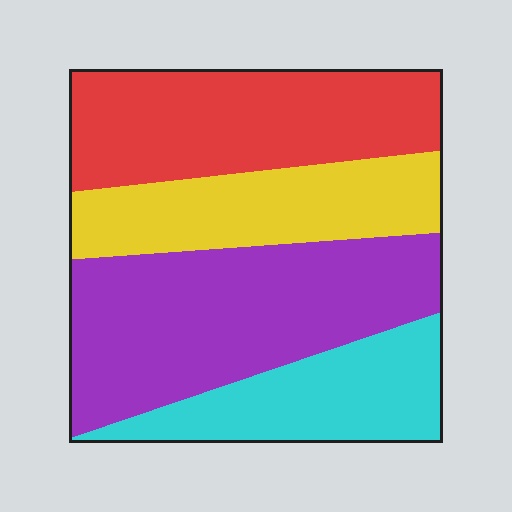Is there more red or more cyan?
Red.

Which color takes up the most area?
Purple, at roughly 35%.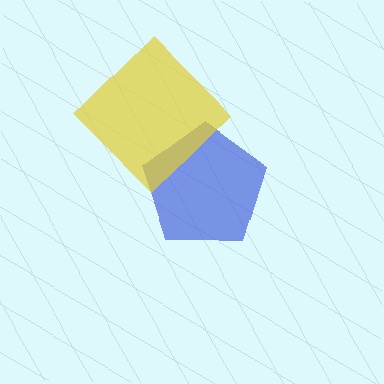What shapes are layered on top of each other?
The layered shapes are: a blue pentagon, a yellow diamond.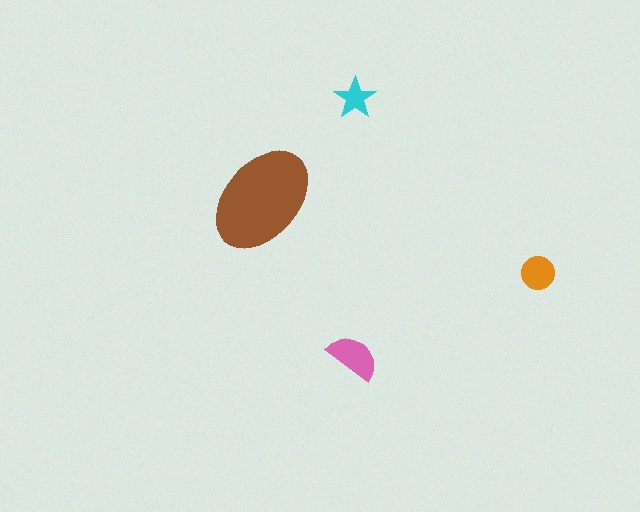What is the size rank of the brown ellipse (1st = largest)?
1st.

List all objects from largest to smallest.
The brown ellipse, the pink semicircle, the orange circle, the cyan star.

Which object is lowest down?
The pink semicircle is bottommost.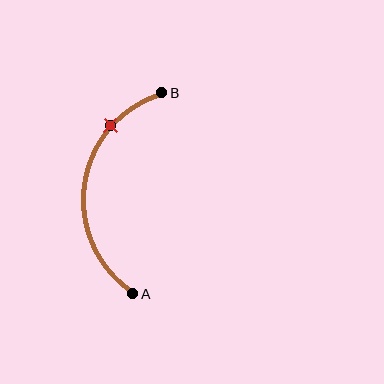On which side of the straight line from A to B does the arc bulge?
The arc bulges to the left of the straight line connecting A and B.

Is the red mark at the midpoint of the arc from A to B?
No. The red mark lies on the arc but is closer to endpoint B. The arc midpoint would be at the point on the curve equidistant along the arc from both A and B.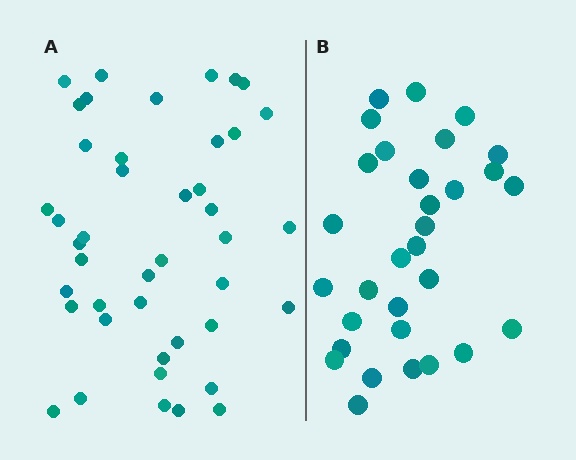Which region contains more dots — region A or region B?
Region A (the left region) has more dots.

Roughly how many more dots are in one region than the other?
Region A has roughly 12 or so more dots than region B.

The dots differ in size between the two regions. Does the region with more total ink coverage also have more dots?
No. Region B has more total ink coverage because its dots are larger, but region A actually contains more individual dots. Total area can be misleading — the number of items is what matters here.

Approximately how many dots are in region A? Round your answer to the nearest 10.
About 40 dots. (The exact count is 43, which rounds to 40.)